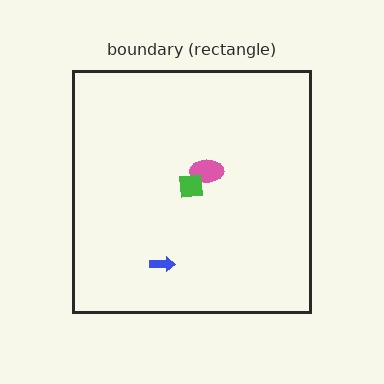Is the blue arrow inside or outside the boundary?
Inside.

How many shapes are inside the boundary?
3 inside, 0 outside.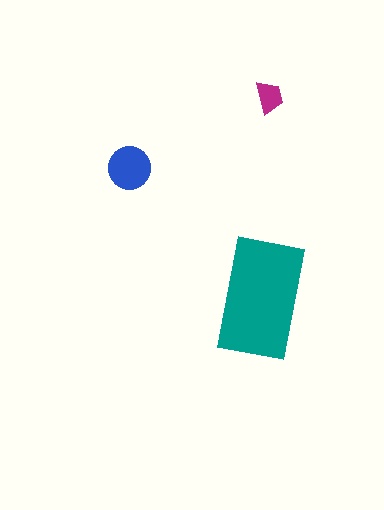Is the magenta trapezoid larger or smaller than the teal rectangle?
Smaller.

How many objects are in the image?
There are 3 objects in the image.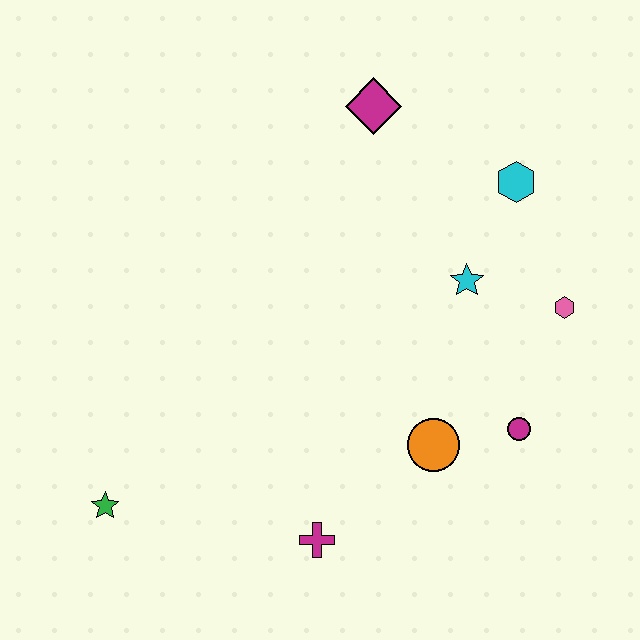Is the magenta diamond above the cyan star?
Yes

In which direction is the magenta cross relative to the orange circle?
The magenta cross is to the left of the orange circle.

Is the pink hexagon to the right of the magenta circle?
Yes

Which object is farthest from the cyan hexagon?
The green star is farthest from the cyan hexagon.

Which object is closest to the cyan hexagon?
The cyan star is closest to the cyan hexagon.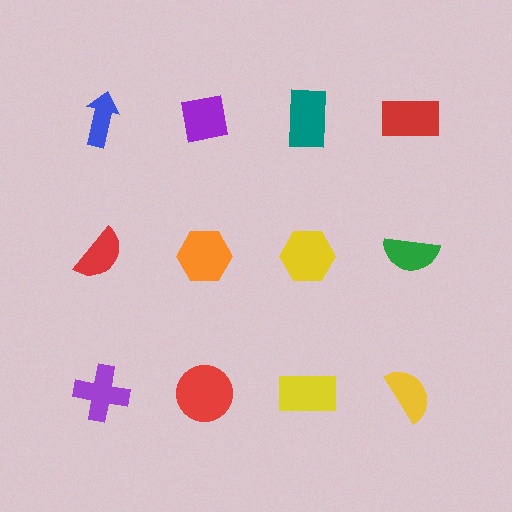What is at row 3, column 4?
A yellow semicircle.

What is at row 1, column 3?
A teal rectangle.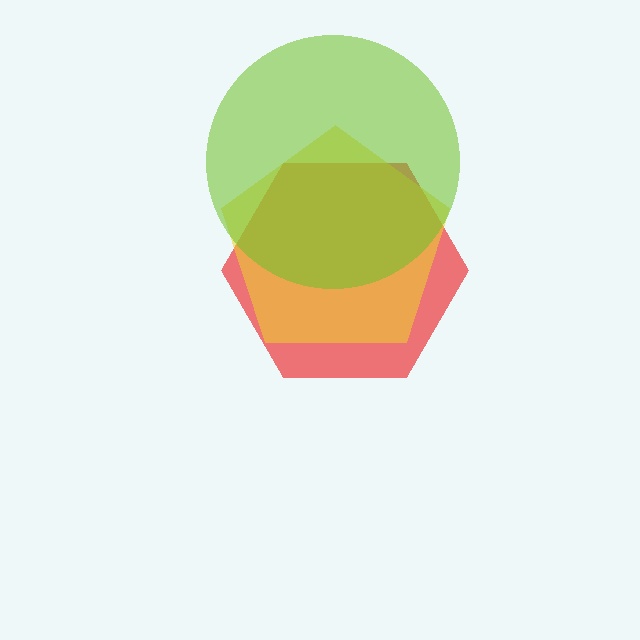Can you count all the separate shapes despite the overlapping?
Yes, there are 3 separate shapes.